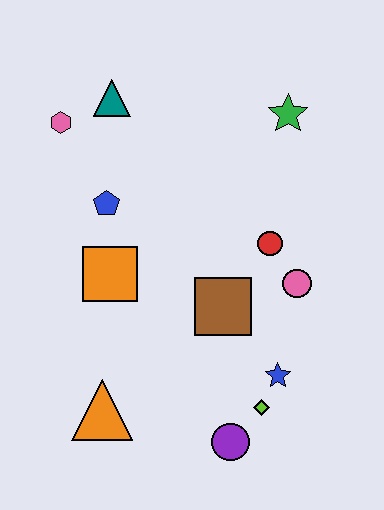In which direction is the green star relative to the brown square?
The green star is above the brown square.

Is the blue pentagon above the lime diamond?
Yes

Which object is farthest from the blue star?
The pink hexagon is farthest from the blue star.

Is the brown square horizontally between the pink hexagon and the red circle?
Yes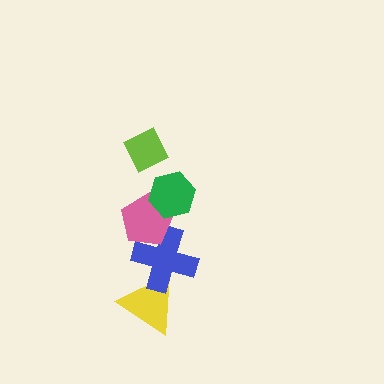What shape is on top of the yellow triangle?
The blue cross is on top of the yellow triangle.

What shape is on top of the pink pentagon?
The green hexagon is on top of the pink pentagon.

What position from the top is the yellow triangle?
The yellow triangle is 5th from the top.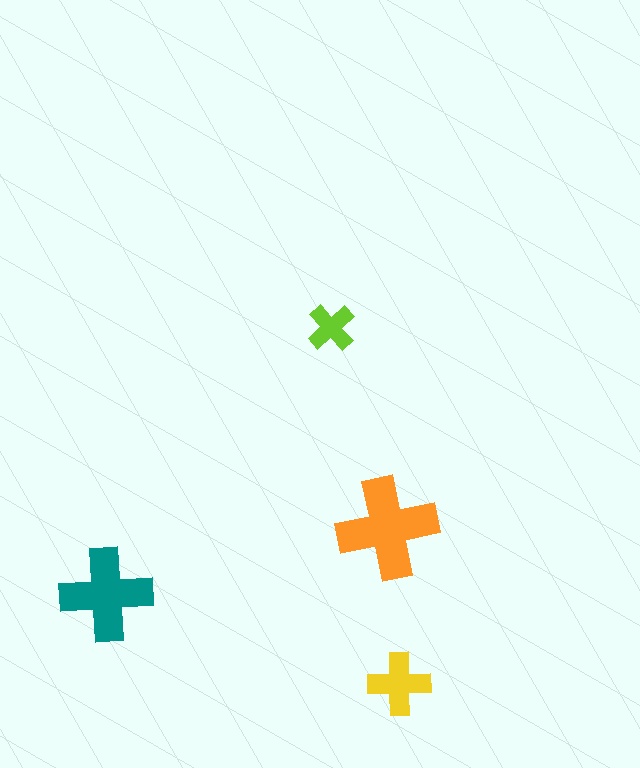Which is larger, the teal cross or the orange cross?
The orange one.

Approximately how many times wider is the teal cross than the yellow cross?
About 1.5 times wider.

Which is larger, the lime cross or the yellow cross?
The yellow one.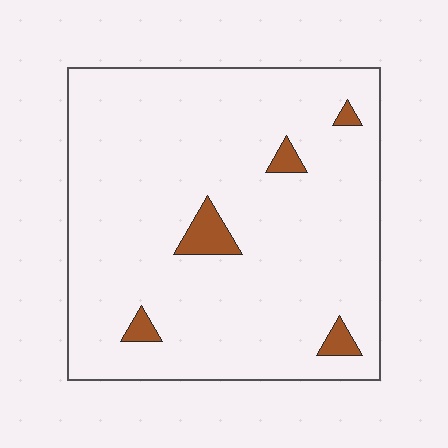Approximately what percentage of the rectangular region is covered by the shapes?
Approximately 5%.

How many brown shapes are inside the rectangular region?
5.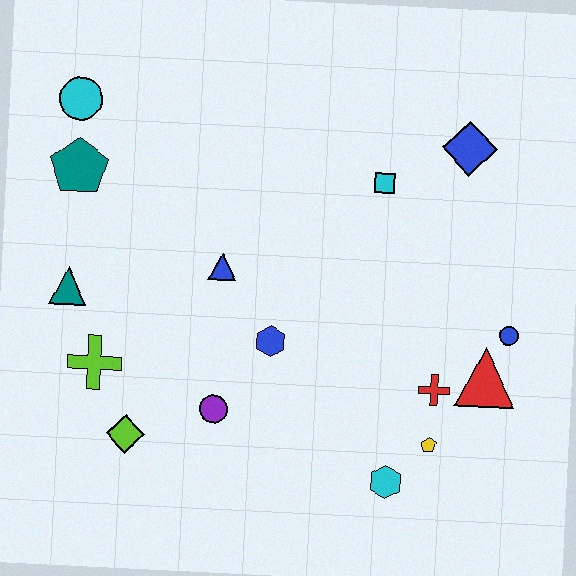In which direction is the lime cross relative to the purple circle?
The lime cross is to the left of the purple circle.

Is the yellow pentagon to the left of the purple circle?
No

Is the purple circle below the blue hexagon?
Yes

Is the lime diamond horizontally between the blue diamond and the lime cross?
Yes